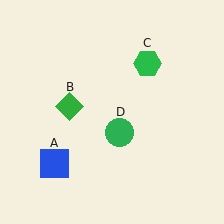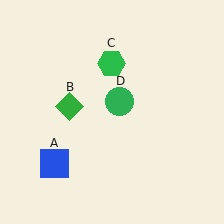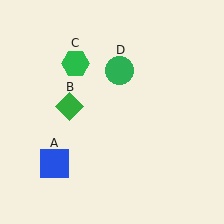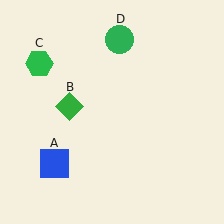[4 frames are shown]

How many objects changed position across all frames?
2 objects changed position: green hexagon (object C), green circle (object D).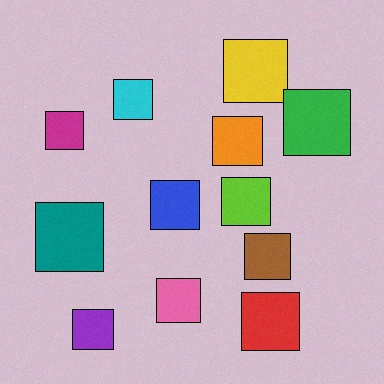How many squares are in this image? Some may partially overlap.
There are 12 squares.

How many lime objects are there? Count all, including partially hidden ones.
There is 1 lime object.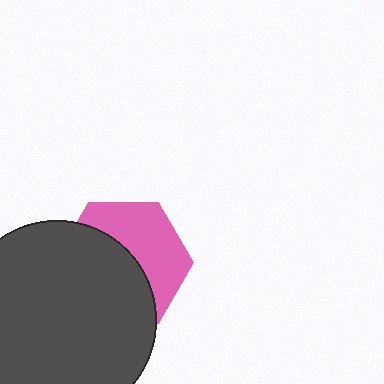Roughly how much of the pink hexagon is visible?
About half of it is visible (roughly 45%).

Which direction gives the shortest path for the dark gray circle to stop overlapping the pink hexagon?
Moving toward the lower-left gives the shortest separation.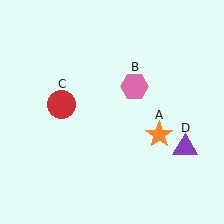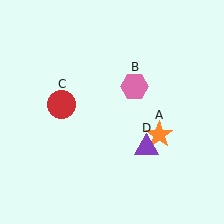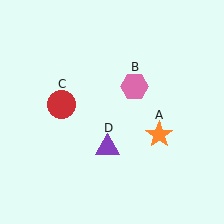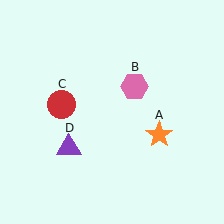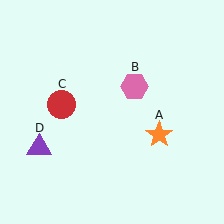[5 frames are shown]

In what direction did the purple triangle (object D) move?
The purple triangle (object D) moved left.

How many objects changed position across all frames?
1 object changed position: purple triangle (object D).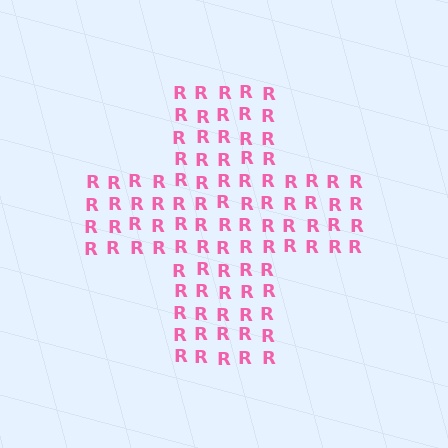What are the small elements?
The small elements are letter R's.